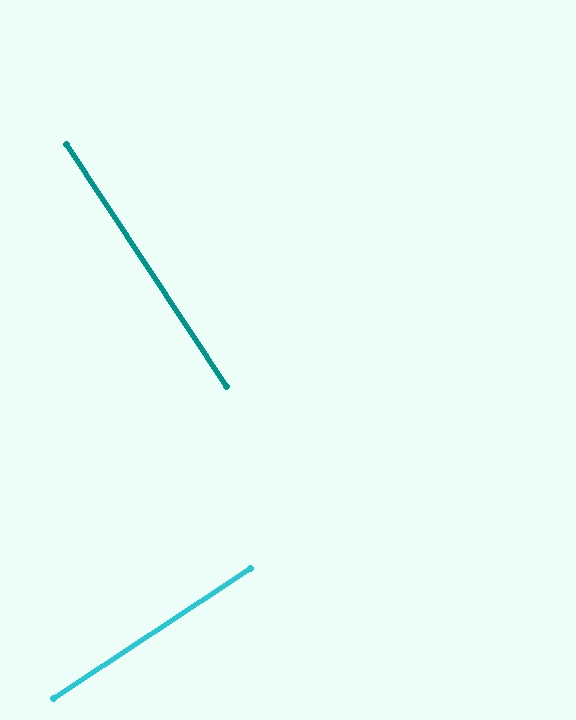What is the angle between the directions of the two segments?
Approximately 90 degrees.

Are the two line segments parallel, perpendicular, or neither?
Perpendicular — they meet at approximately 90°.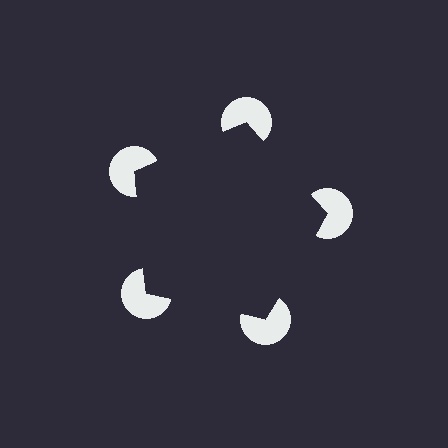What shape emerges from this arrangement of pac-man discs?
An illusory pentagon — its edges are inferred from the aligned wedge cuts in the pac-man discs, not physically drawn.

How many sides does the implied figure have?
5 sides.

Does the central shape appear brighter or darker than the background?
It typically appears slightly darker than the background, even though no actual brightness change is drawn.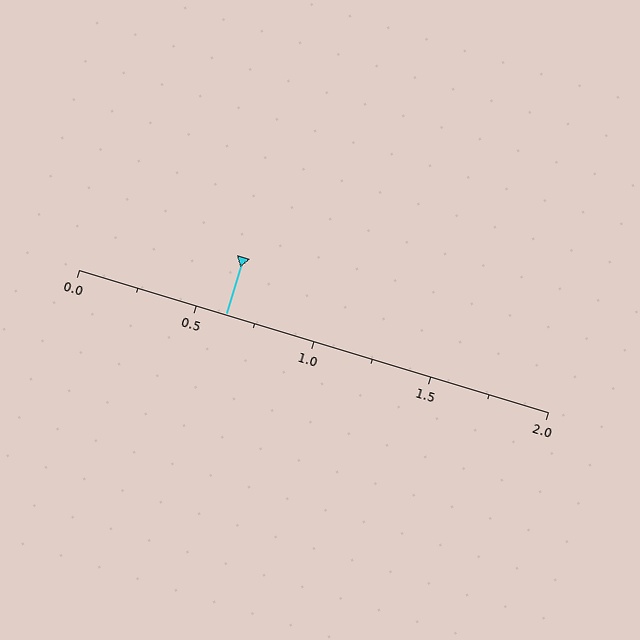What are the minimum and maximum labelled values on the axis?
The axis runs from 0.0 to 2.0.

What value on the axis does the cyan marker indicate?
The marker indicates approximately 0.62.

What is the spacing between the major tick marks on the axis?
The major ticks are spaced 0.5 apart.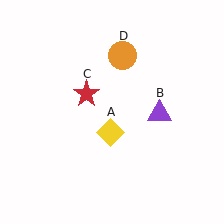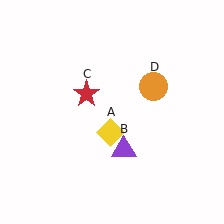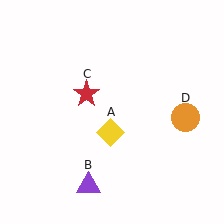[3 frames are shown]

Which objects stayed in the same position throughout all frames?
Yellow diamond (object A) and red star (object C) remained stationary.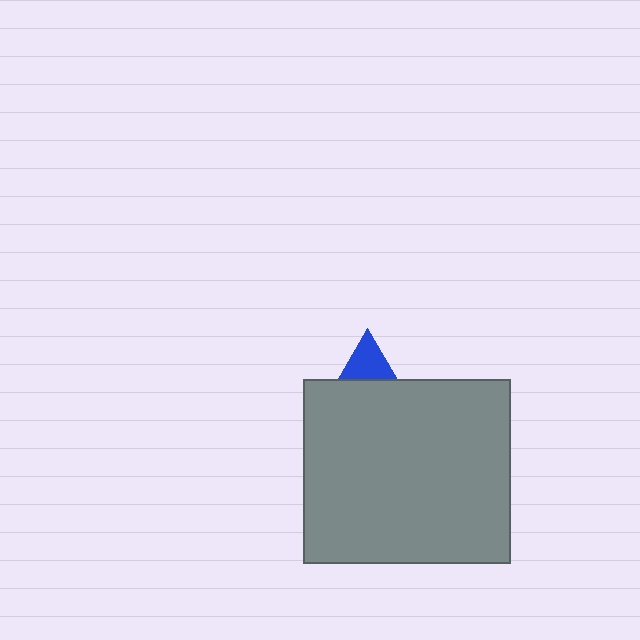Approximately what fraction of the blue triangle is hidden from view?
Roughly 65% of the blue triangle is hidden behind the gray rectangle.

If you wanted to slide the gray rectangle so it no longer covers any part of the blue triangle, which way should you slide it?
Slide it down — that is the most direct way to separate the two shapes.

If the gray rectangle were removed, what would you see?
You would see the complete blue triangle.